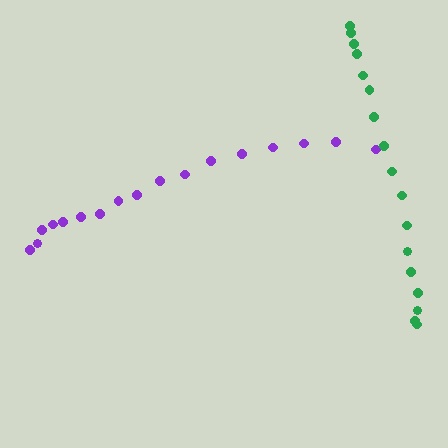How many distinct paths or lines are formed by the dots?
There are 2 distinct paths.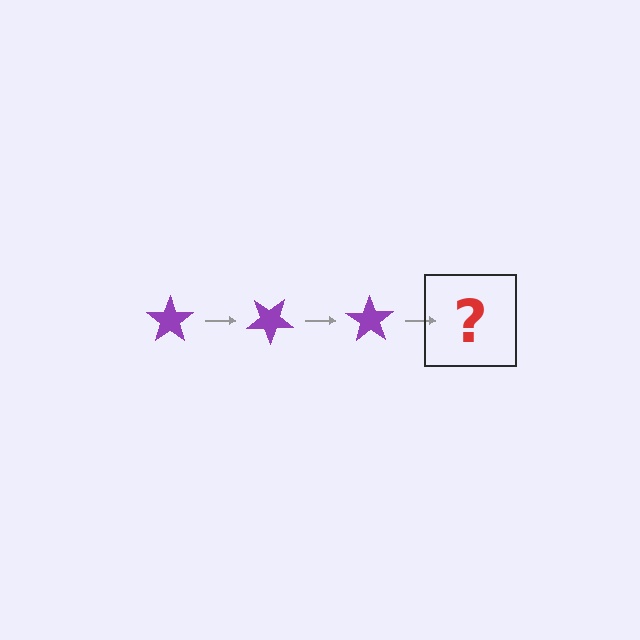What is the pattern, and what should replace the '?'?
The pattern is that the star rotates 35 degrees each step. The '?' should be a purple star rotated 105 degrees.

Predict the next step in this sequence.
The next step is a purple star rotated 105 degrees.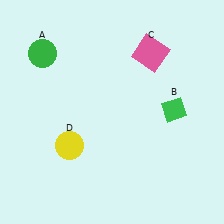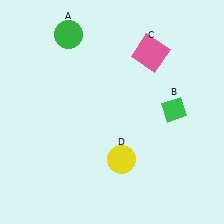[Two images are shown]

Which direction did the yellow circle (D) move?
The yellow circle (D) moved right.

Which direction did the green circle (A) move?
The green circle (A) moved right.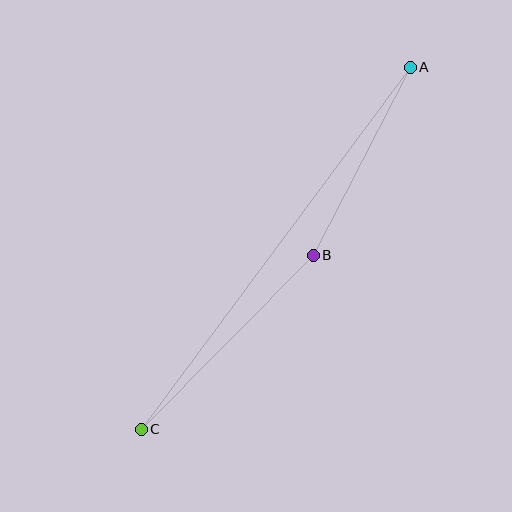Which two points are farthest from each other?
Points A and C are farthest from each other.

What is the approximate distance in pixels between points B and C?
The distance between B and C is approximately 244 pixels.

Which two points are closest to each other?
Points A and B are closest to each other.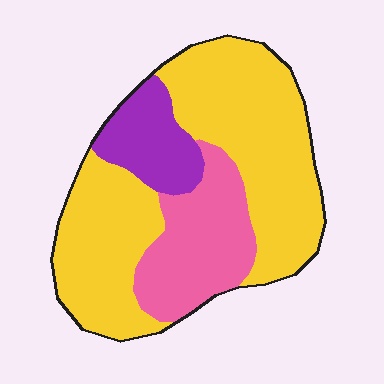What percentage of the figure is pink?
Pink covers 23% of the figure.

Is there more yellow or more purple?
Yellow.